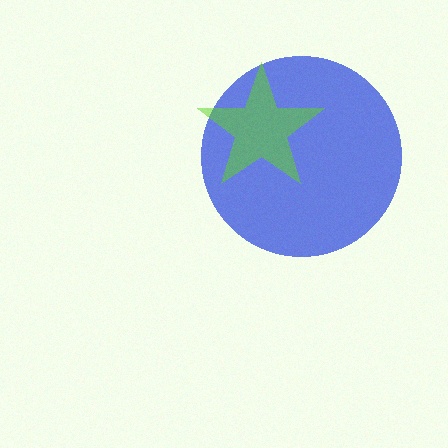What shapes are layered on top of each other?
The layered shapes are: a blue circle, a lime star.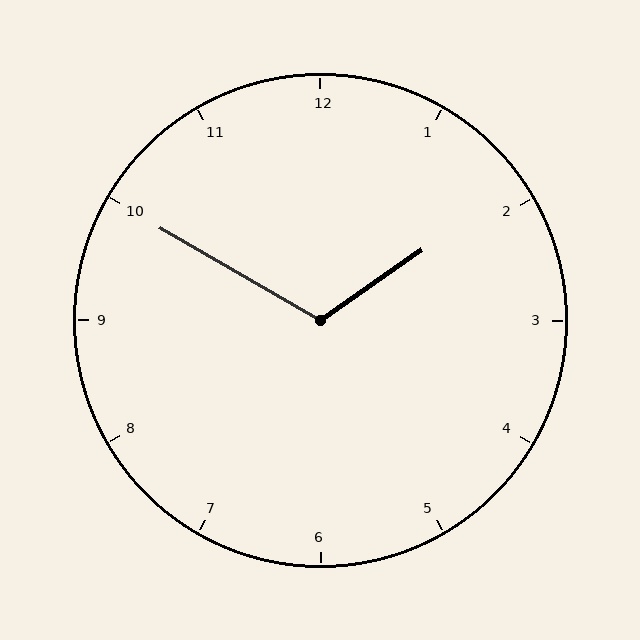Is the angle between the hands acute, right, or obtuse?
It is obtuse.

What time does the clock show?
1:50.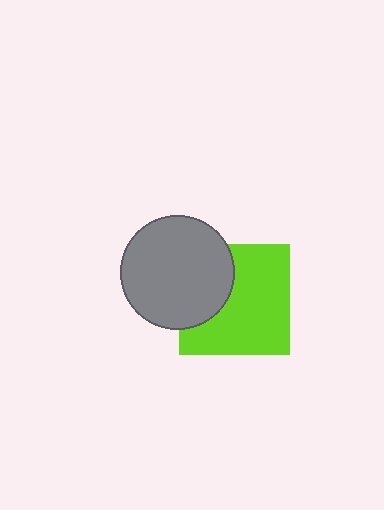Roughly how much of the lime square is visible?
Most of it is visible (roughly 67%).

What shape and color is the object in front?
The object in front is a gray circle.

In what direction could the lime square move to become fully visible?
The lime square could move right. That would shift it out from behind the gray circle entirely.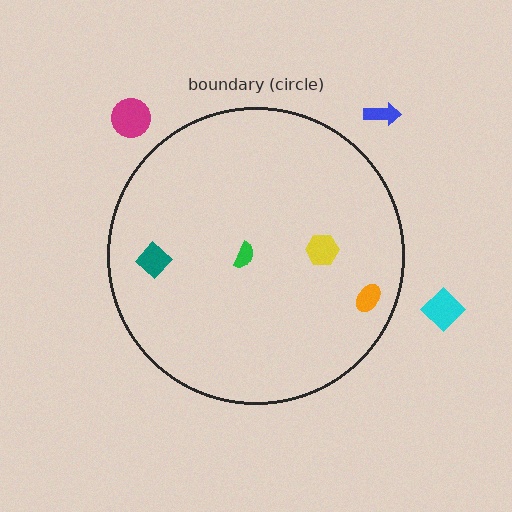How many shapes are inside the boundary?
4 inside, 3 outside.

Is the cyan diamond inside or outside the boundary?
Outside.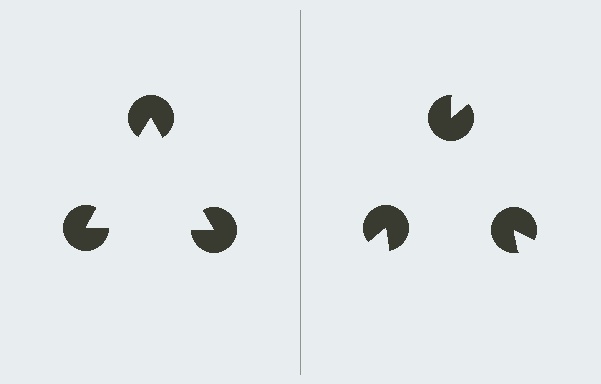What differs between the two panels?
The pac-man discs are positioned identically on both sides; only the wedge orientations differ. On the left they align to a triangle; on the right they are misaligned.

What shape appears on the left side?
An illusory triangle.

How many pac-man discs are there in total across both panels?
6 — 3 on each side.